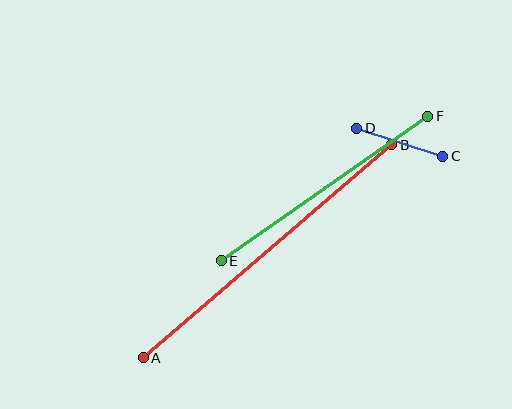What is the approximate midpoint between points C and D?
The midpoint is at approximately (400, 142) pixels.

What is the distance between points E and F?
The distance is approximately 252 pixels.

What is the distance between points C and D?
The distance is approximately 91 pixels.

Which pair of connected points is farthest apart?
Points A and B are farthest apart.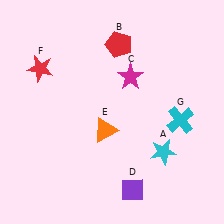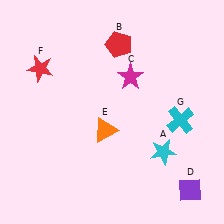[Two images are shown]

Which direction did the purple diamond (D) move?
The purple diamond (D) moved right.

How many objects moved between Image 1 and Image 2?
1 object moved between the two images.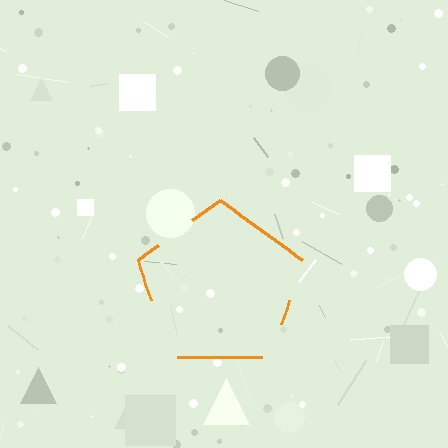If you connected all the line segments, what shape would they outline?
They would outline a pentagon.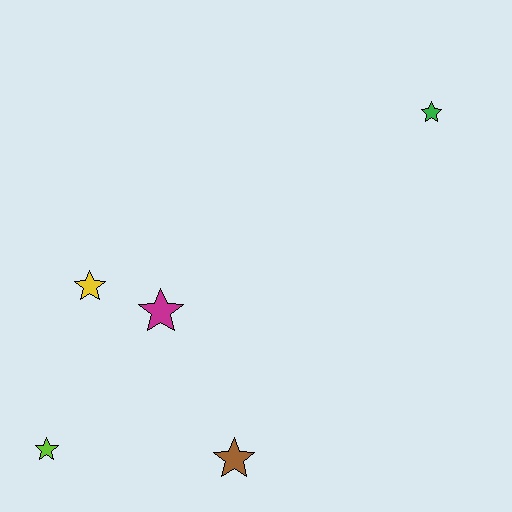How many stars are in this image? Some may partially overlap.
There are 5 stars.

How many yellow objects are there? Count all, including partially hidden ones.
There is 1 yellow object.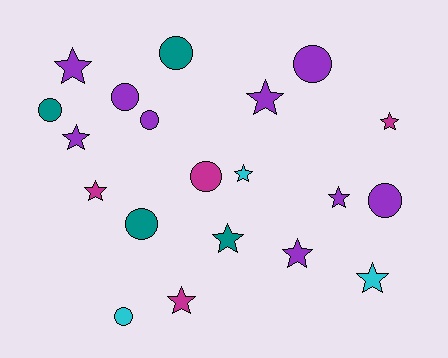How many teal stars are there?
There is 1 teal star.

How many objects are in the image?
There are 20 objects.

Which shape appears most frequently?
Star, with 11 objects.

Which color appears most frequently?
Purple, with 9 objects.